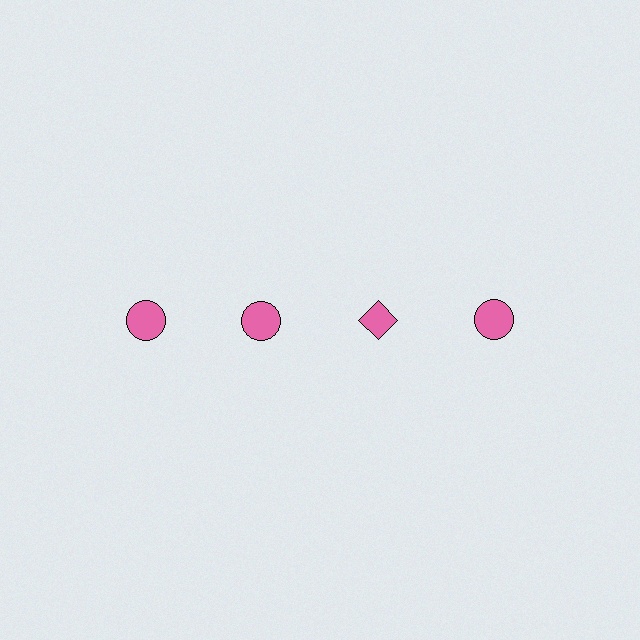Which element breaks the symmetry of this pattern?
The pink diamond in the top row, center column breaks the symmetry. All other shapes are pink circles.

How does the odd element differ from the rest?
It has a different shape: diamond instead of circle.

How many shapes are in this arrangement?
There are 4 shapes arranged in a grid pattern.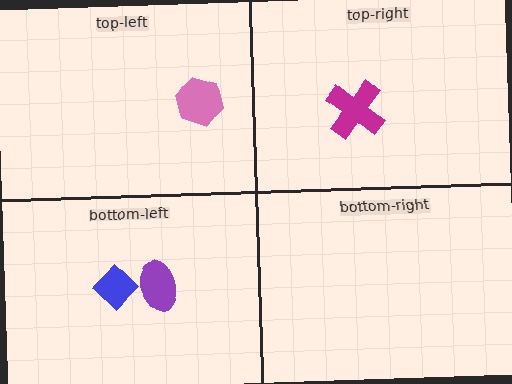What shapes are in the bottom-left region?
The purple ellipse, the blue diamond.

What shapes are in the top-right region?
The magenta cross.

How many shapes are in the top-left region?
1.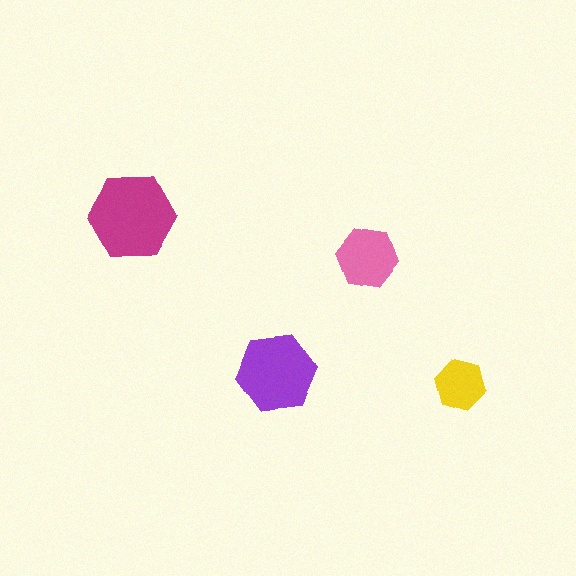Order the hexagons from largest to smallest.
the magenta one, the purple one, the pink one, the yellow one.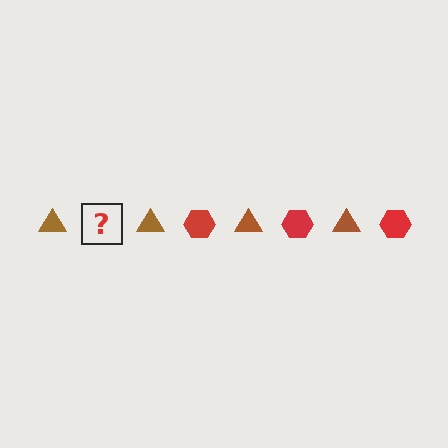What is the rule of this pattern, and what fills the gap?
The rule is that the pattern alternates between brown triangle and red hexagon. The gap should be filled with a red hexagon.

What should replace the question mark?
The question mark should be replaced with a red hexagon.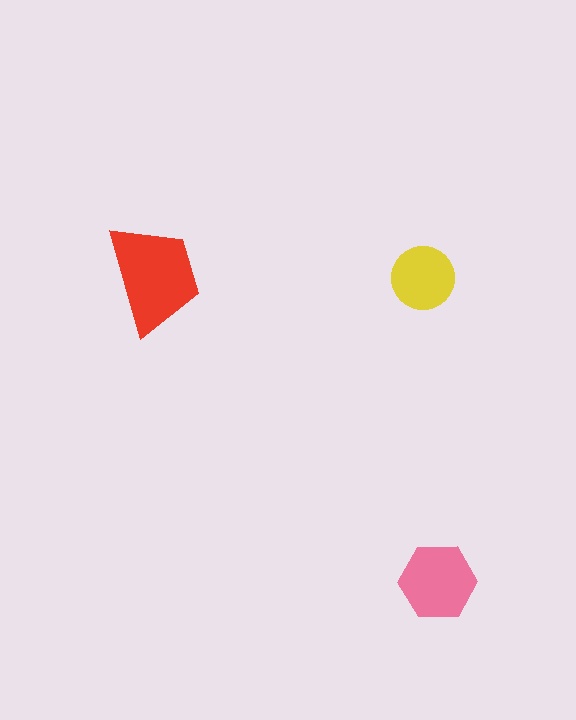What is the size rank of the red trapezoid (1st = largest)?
1st.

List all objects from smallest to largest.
The yellow circle, the pink hexagon, the red trapezoid.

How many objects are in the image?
There are 3 objects in the image.